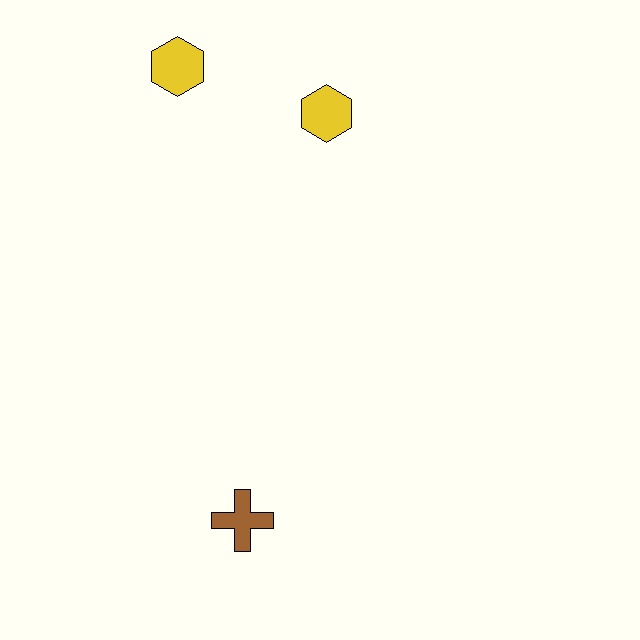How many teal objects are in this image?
There are no teal objects.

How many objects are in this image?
There are 3 objects.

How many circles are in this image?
There are no circles.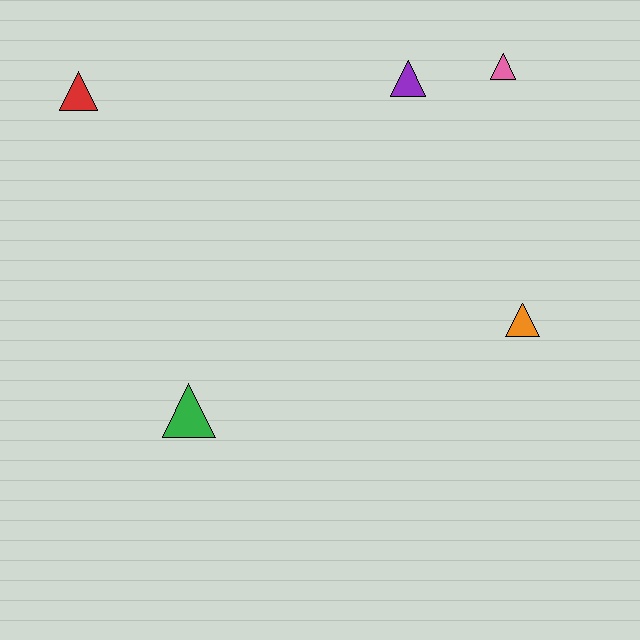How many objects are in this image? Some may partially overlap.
There are 5 objects.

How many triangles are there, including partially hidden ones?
There are 5 triangles.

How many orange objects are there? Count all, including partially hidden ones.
There is 1 orange object.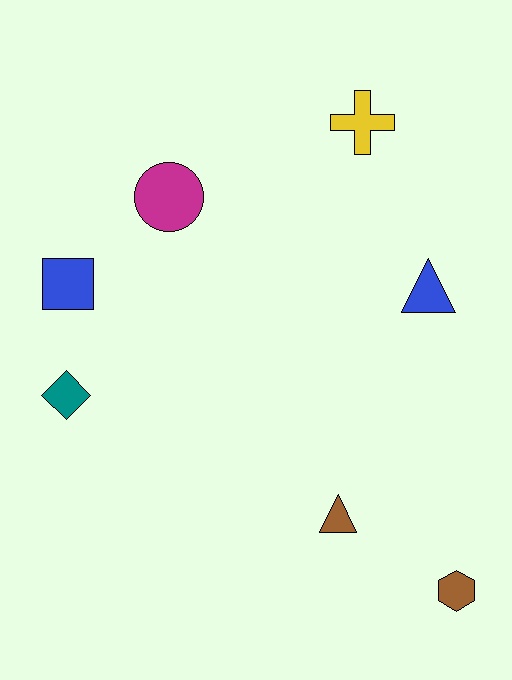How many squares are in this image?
There is 1 square.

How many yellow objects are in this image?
There is 1 yellow object.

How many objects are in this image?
There are 7 objects.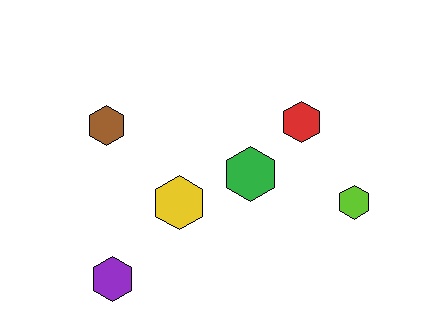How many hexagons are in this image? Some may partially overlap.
There are 6 hexagons.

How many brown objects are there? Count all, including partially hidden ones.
There is 1 brown object.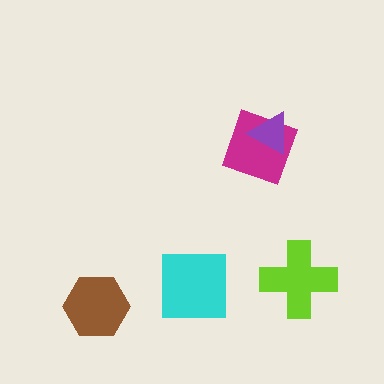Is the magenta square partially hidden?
Yes, it is partially covered by another shape.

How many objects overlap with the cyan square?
0 objects overlap with the cyan square.